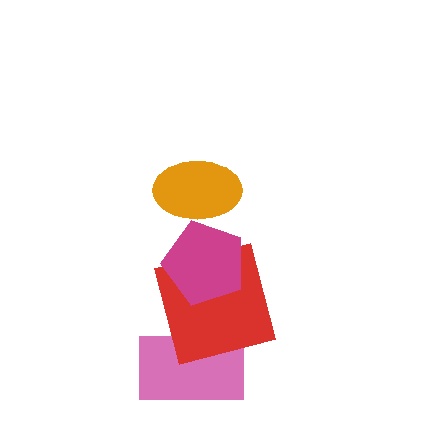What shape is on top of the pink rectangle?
The red square is on top of the pink rectangle.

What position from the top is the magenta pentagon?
The magenta pentagon is 2nd from the top.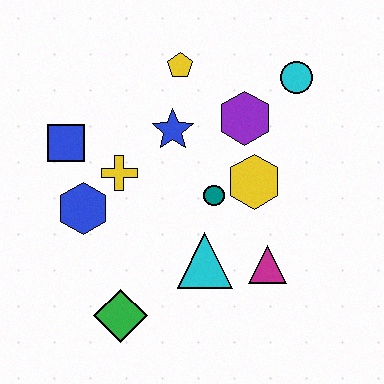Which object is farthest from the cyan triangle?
The cyan circle is farthest from the cyan triangle.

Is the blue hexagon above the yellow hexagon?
No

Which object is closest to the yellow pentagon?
The blue star is closest to the yellow pentagon.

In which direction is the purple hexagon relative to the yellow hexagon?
The purple hexagon is above the yellow hexagon.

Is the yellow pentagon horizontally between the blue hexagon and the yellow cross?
No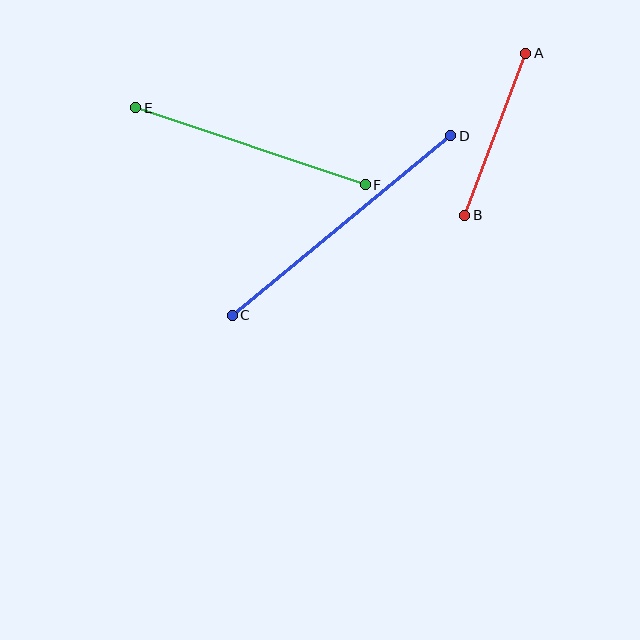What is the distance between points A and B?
The distance is approximately 173 pixels.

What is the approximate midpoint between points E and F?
The midpoint is at approximately (251, 146) pixels.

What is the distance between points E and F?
The distance is approximately 242 pixels.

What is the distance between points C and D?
The distance is approximately 283 pixels.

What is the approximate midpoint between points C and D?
The midpoint is at approximately (341, 225) pixels.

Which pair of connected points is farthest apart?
Points C and D are farthest apart.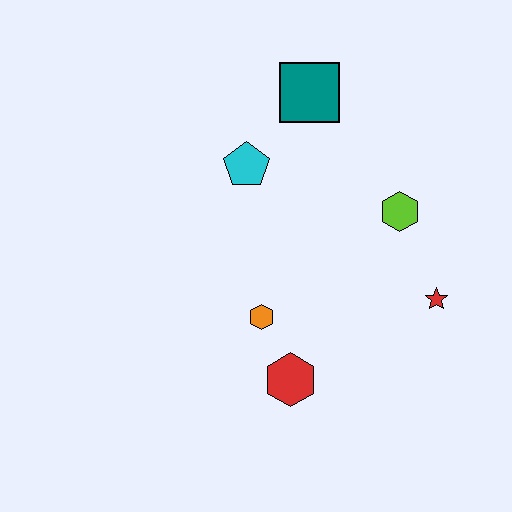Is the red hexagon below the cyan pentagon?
Yes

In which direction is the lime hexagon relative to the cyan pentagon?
The lime hexagon is to the right of the cyan pentagon.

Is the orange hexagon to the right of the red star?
No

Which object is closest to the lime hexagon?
The red star is closest to the lime hexagon.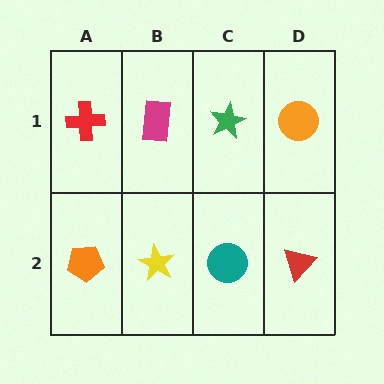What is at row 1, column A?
A red cross.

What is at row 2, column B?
A yellow star.